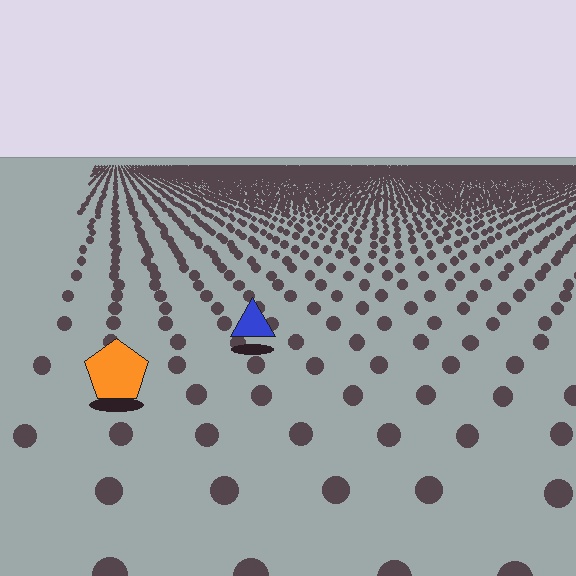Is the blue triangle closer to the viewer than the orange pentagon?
No. The orange pentagon is closer — you can tell from the texture gradient: the ground texture is coarser near it.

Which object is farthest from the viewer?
The blue triangle is farthest from the viewer. It appears smaller and the ground texture around it is denser.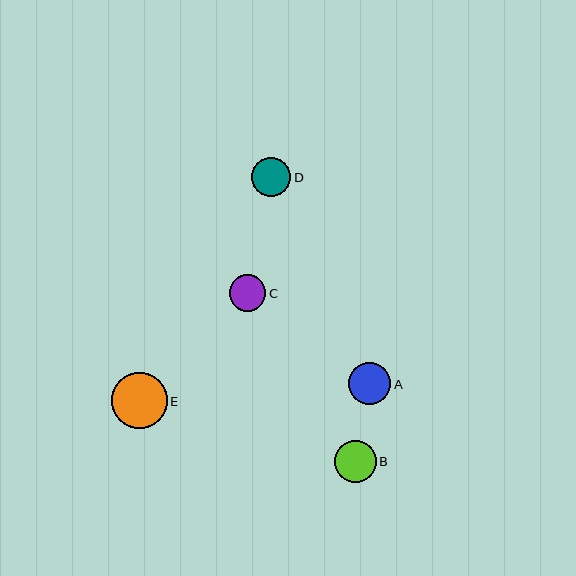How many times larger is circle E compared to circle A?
Circle E is approximately 1.3 times the size of circle A.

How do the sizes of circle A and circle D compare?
Circle A and circle D are approximately the same size.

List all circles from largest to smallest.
From largest to smallest: E, A, B, D, C.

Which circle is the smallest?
Circle C is the smallest with a size of approximately 37 pixels.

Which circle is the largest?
Circle E is the largest with a size of approximately 56 pixels.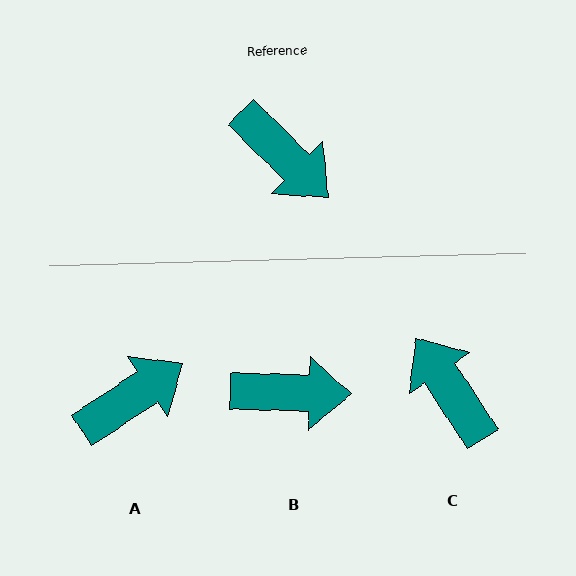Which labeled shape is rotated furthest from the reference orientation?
C, about 168 degrees away.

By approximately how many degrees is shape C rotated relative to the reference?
Approximately 168 degrees counter-clockwise.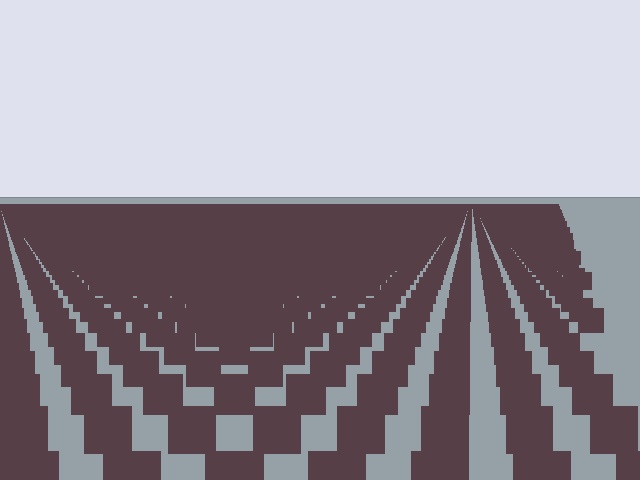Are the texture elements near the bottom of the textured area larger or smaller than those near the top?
Larger. Near the bottom, elements are closer to the viewer and appear at a bigger on-screen size.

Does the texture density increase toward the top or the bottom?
Density increases toward the top.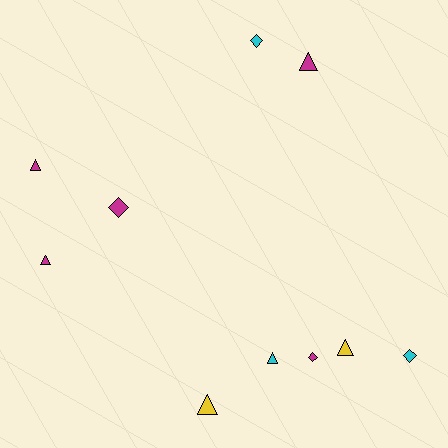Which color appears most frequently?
Magenta, with 5 objects.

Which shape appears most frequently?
Triangle, with 6 objects.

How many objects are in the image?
There are 10 objects.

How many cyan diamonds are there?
There are 2 cyan diamonds.